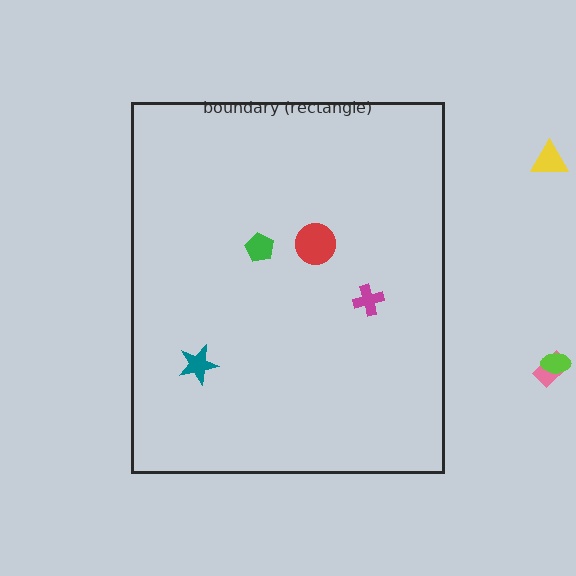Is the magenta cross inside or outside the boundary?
Inside.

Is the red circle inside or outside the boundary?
Inside.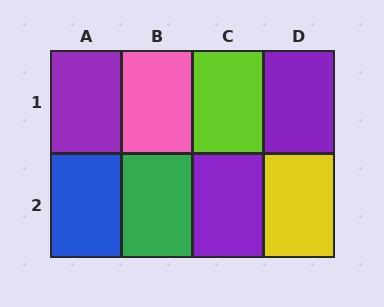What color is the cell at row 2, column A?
Blue.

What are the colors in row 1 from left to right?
Purple, pink, lime, purple.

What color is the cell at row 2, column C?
Purple.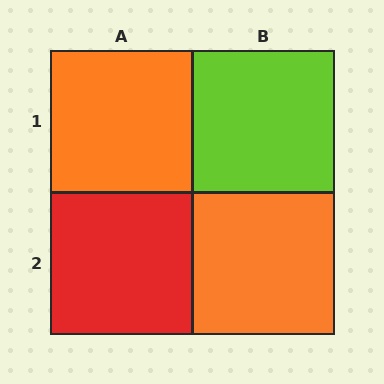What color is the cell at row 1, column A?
Orange.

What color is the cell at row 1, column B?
Lime.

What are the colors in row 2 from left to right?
Red, orange.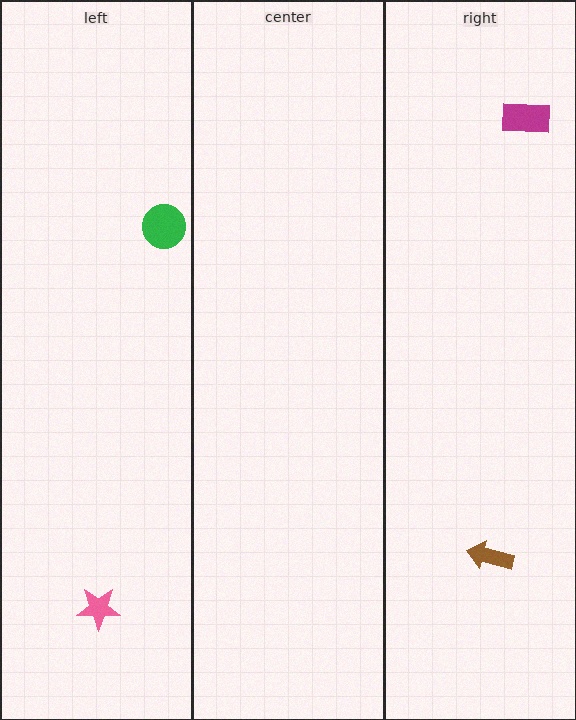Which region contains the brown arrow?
The right region.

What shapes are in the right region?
The magenta rectangle, the brown arrow.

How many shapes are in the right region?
2.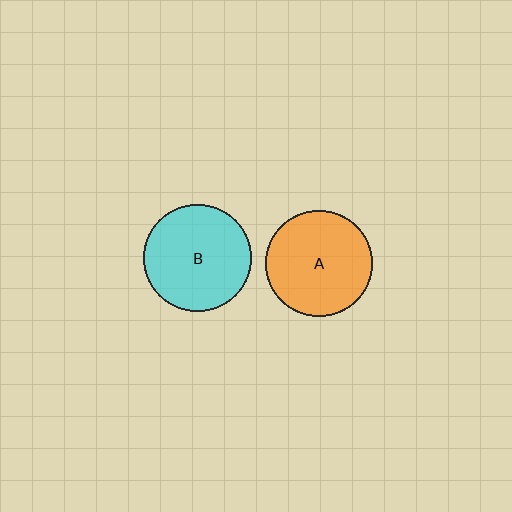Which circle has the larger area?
Circle B (cyan).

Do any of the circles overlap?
No, none of the circles overlap.